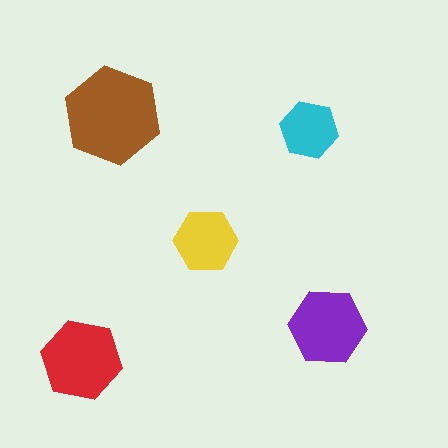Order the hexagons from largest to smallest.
the brown one, the red one, the purple one, the yellow one, the cyan one.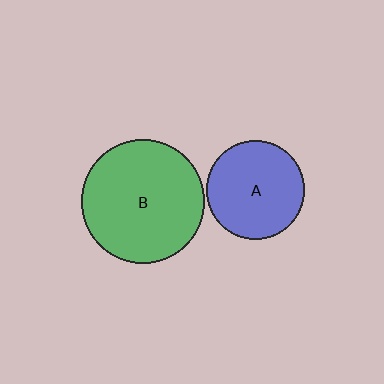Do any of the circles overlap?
No, none of the circles overlap.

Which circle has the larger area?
Circle B (green).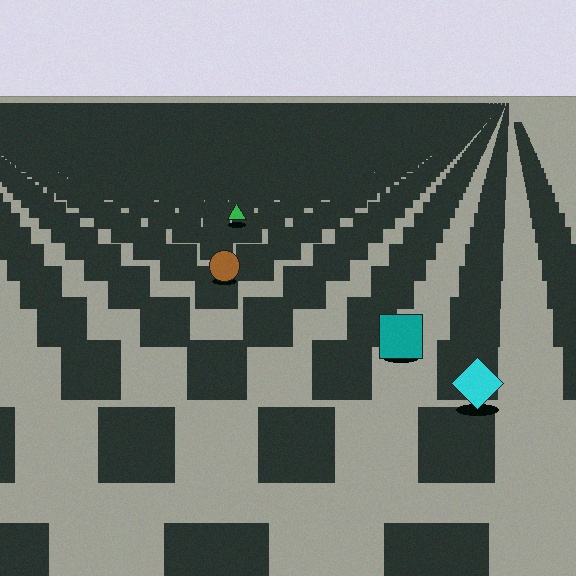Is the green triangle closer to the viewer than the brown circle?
No. The brown circle is closer — you can tell from the texture gradient: the ground texture is coarser near it.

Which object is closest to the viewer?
The cyan diamond is closest. The texture marks near it are larger and more spread out.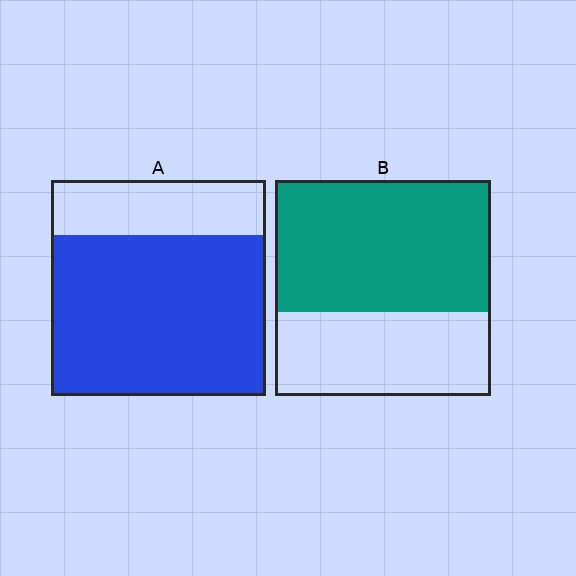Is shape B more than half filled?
Yes.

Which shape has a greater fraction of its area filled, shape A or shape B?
Shape A.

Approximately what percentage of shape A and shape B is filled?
A is approximately 75% and B is approximately 60%.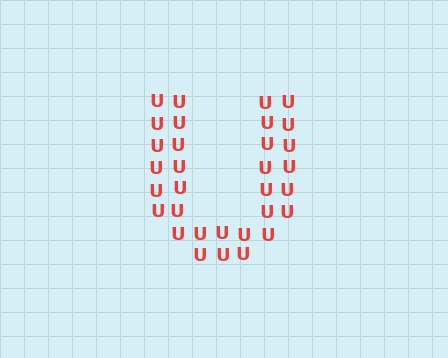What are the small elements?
The small elements are letter U's.